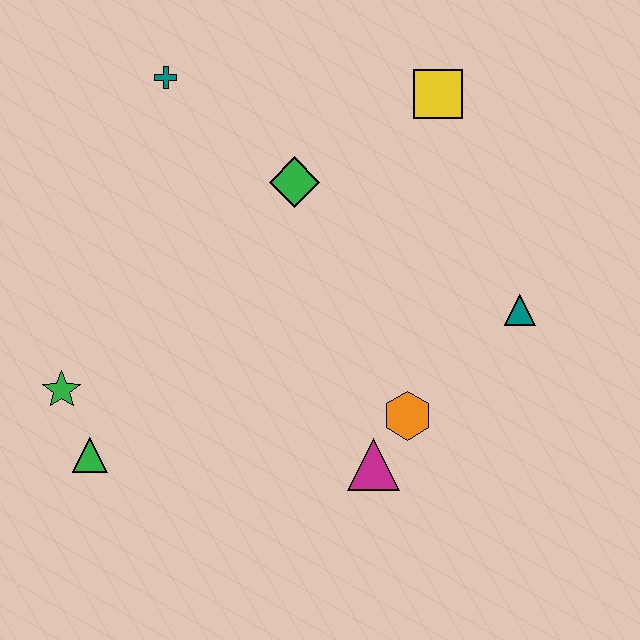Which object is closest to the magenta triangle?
The orange hexagon is closest to the magenta triangle.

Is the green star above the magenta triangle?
Yes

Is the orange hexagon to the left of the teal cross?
No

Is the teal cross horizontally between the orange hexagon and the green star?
Yes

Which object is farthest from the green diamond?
The green triangle is farthest from the green diamond.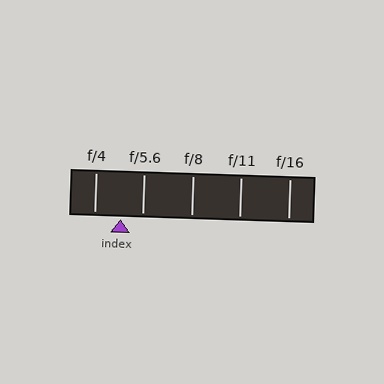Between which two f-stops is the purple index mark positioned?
The index mark is between f/4 and f/5.6.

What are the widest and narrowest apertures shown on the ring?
The widest aperture shown is f/4 and the narrowest is f/16.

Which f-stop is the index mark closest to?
The index mark is closest to f/5.6.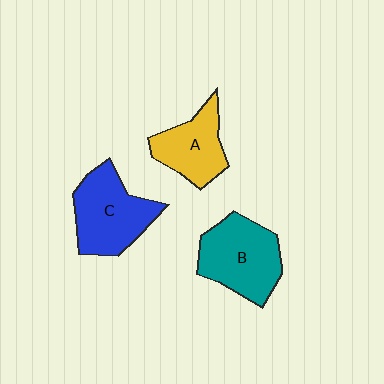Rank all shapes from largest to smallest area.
From largest to smallest: B (teal), C (blue), A (yellow).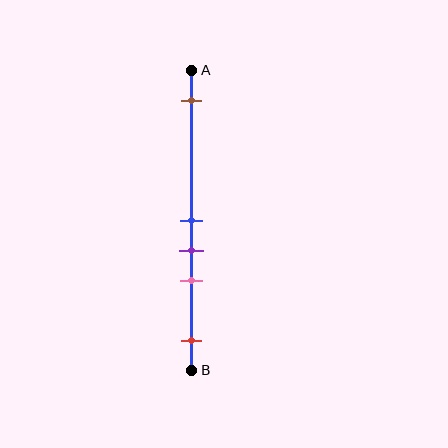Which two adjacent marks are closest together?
The blue and purple marks are the closest adjacent pair.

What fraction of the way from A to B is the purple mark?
The purple mark is approximately 60% (0.6) of the way from A to B.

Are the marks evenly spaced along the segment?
No, the marks are not evenly spaced.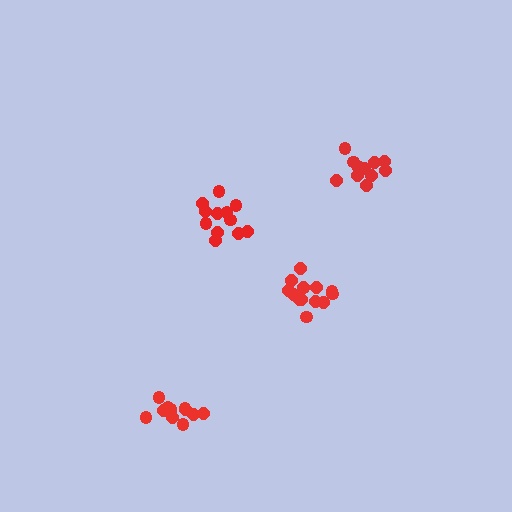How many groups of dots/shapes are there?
There are 4 groups.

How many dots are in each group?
Group 1: 14 dots, Group 2: 11 dots, Group 3: 12 dots, Group 4: 12 dots (49 total).